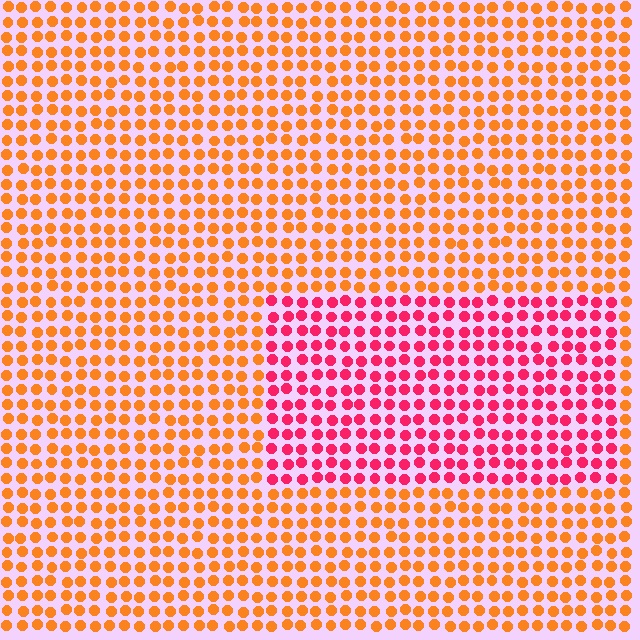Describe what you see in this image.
The image is filled with small orange elements in a uniform arrangement. A rectangle-shaped region is visible where the elements are tinted to a slightly different hue, forming a subtle color boundary.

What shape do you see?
I see a rectangle.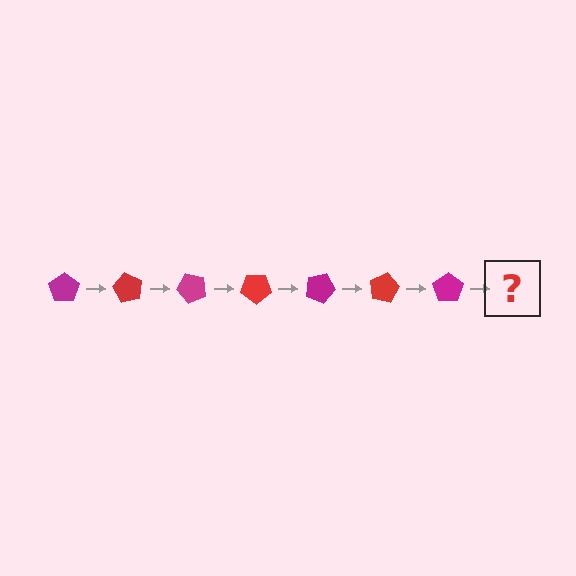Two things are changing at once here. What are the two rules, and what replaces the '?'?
The two rules are that it rotates 60 degrees each step and the color cycles through magenta and red. The '?' should be a red pentagon, rotated 420 degrees from the start.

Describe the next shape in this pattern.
It should be a red pentagon, rotated 420 degrees from the start.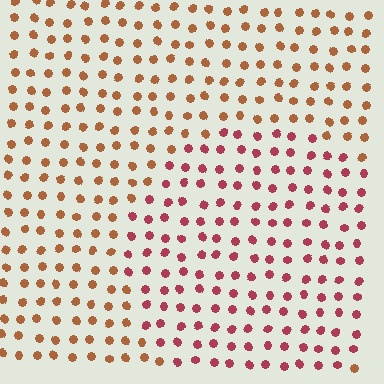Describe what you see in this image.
The image is filled with small brown elements in a uniform arrangement. A circle-shaped region is visible where the elements are tinted to a slightly different hue, forming a subtle color boundary.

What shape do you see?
I see a circle.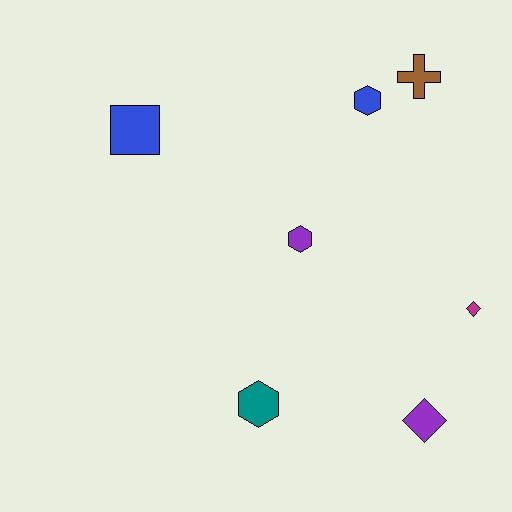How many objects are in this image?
There are 7 objects.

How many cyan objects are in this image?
There are no cyan objects.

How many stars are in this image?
There are no stars.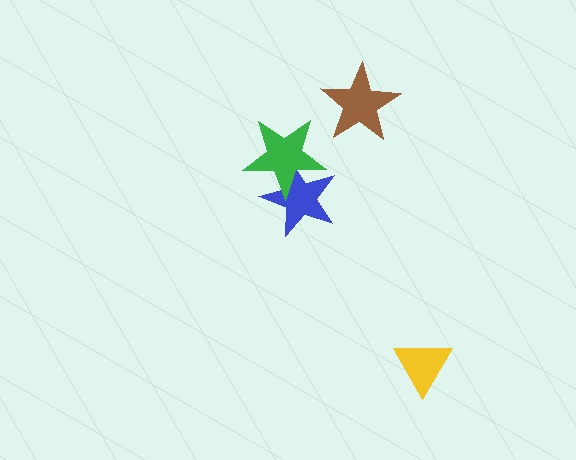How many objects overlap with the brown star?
0 objects overlap with the brown star.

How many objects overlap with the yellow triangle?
0 objects overlap with the yellow triangle.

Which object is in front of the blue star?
The green star is in front of the blue star.